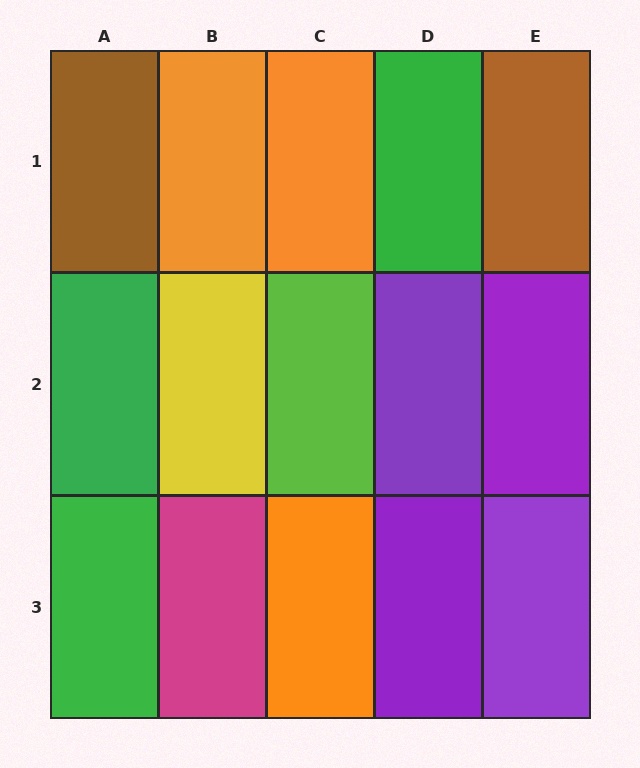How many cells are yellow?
1 cell is yellow.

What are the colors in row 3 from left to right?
Green, magenta, orange, purple, purple.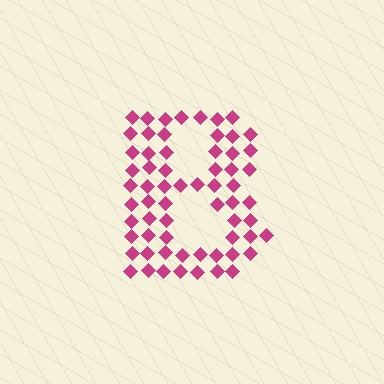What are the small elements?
The small elements are diamonds.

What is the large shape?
The large shape is the letter B.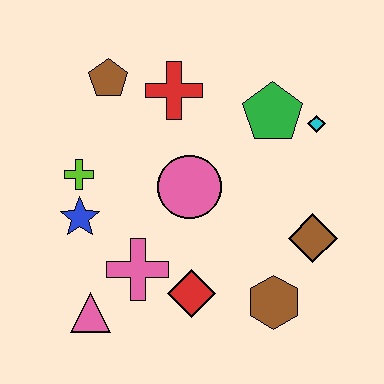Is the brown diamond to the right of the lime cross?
Yes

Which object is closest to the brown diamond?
The brown hexagon is closest to the brown diamond.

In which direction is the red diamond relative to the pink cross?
The red diamond is to the right of the pink cross.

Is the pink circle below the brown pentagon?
Yes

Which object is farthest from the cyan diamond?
The pink triangle is farthest from the cyan diamond.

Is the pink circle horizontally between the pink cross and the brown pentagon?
No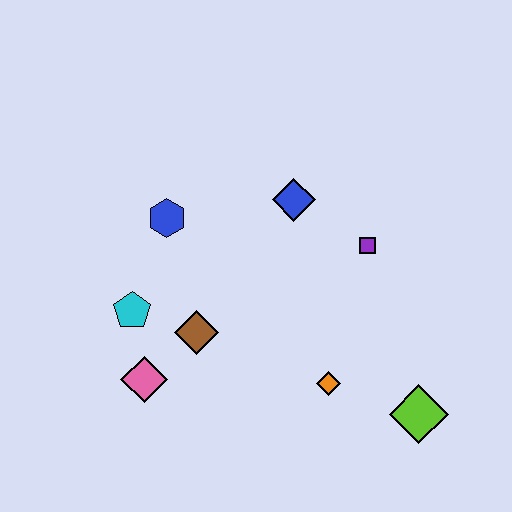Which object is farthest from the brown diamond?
The lime diamond is farthest from the brown diamond.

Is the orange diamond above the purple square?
No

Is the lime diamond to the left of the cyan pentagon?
No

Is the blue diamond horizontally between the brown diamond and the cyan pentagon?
No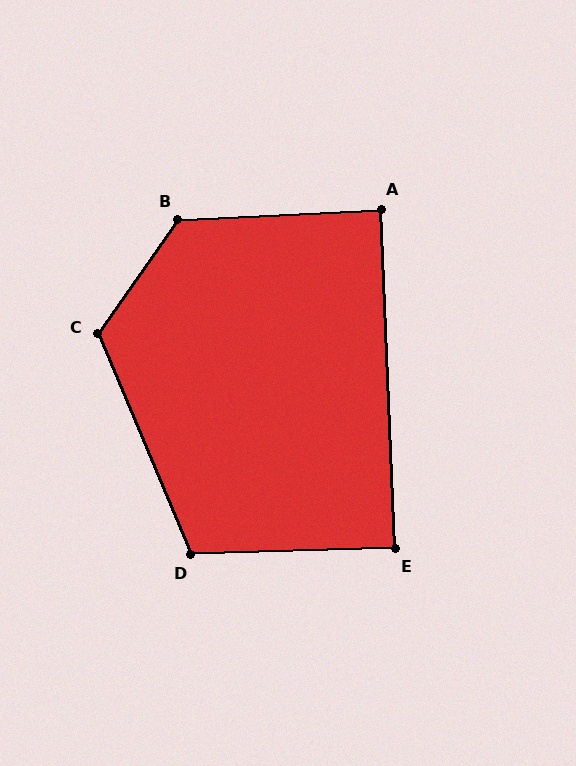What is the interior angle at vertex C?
Approximately 122 degrees (obtuse).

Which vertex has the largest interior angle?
B, at approximately 128 degrees.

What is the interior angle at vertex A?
Approximately 89 degrees (approximately right).